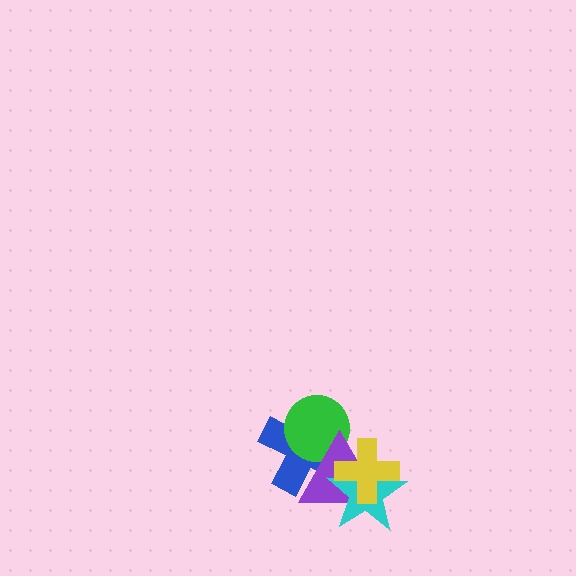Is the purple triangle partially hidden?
Yes, it is partially covered by another shape.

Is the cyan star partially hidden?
Yes, it is partially covered by another shape.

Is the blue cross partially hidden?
Yes, it is partially covered by another shape.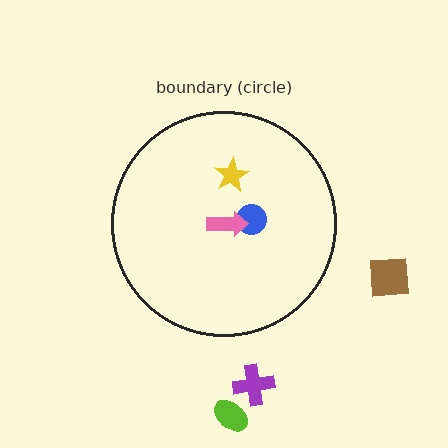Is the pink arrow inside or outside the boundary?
Inside.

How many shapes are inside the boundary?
3 inside, 3 outside.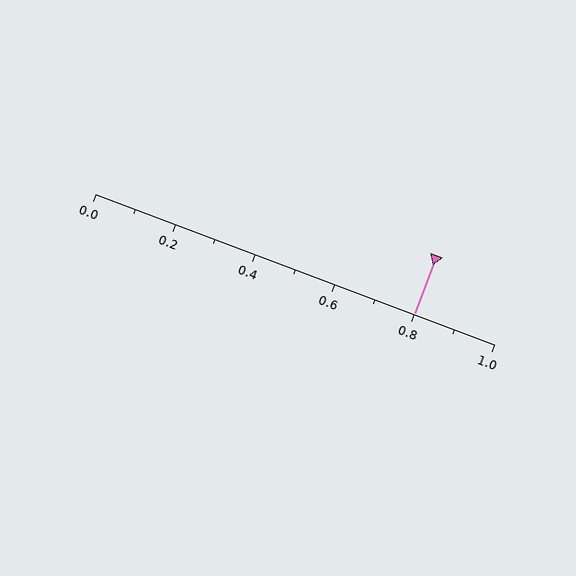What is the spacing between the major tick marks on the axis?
The major ticks are spaced 0.2 apart.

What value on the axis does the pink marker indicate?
The marker indicates approximately 0.8.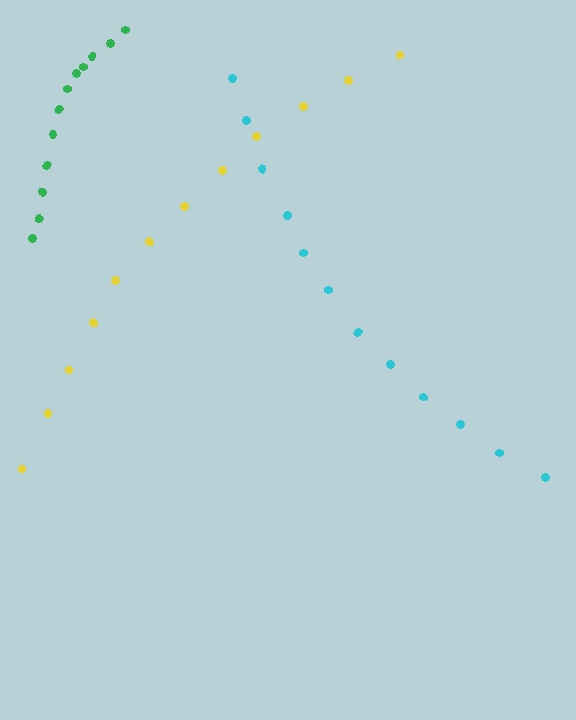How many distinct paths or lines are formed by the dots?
There are 3 distinct paths.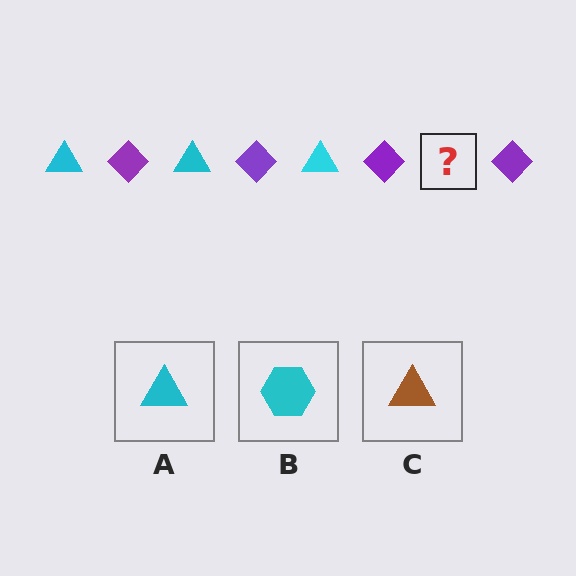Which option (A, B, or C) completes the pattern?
A.